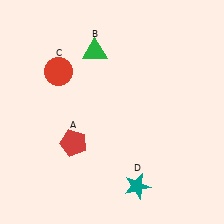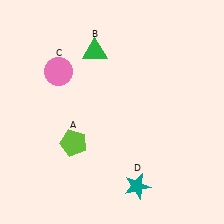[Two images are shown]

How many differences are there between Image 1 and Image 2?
There are 2 differences between the two images.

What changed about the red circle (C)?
In Image 1, C is red. In Image 2, it changed to pink.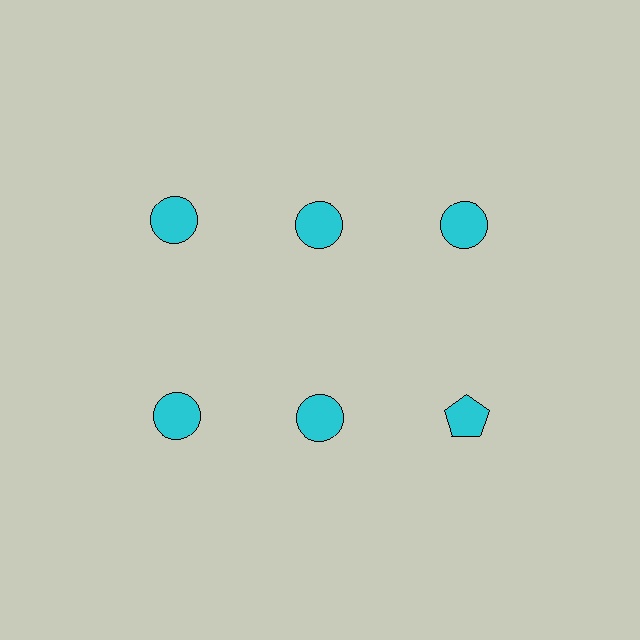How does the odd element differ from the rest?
It has a different shape: pentagon instead of circle.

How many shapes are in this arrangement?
There are 6 shapes arranged in a grid pattern.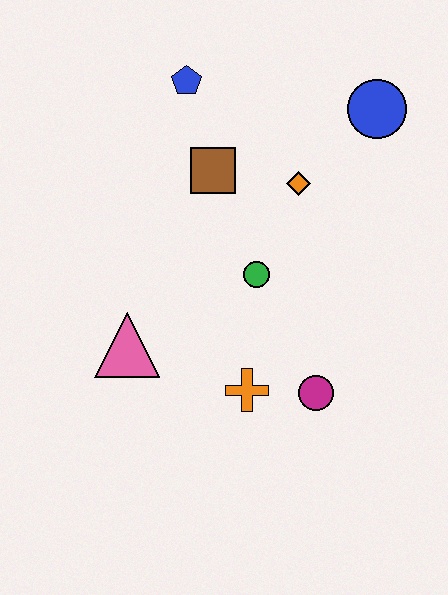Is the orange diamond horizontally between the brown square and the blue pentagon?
No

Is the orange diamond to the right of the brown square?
Yes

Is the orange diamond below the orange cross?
No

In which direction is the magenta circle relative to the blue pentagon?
The magenta circle is below the blue pentagon.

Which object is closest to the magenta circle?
The orange cross is closest to the magenta circle.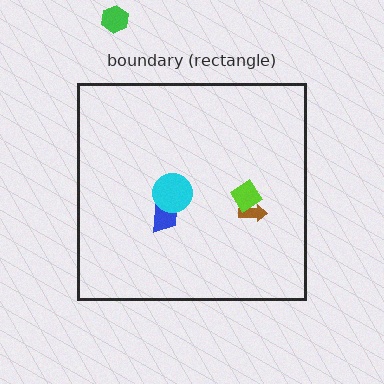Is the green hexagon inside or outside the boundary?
Outside.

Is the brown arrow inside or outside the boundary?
Inside.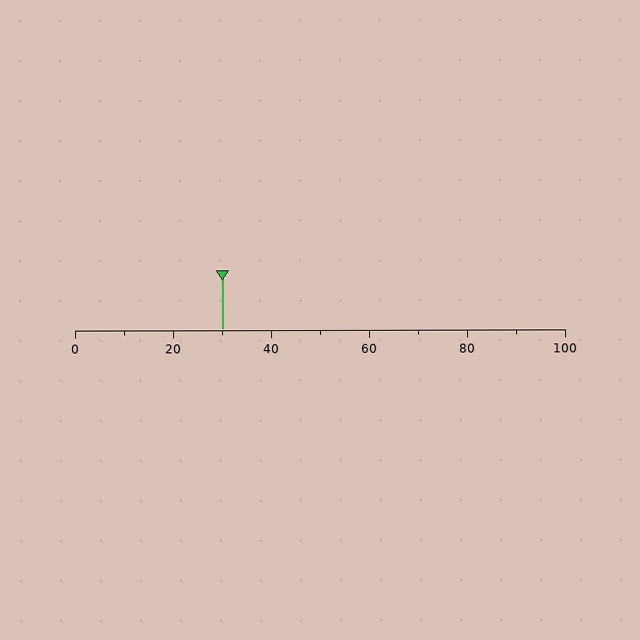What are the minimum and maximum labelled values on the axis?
The axis runs from 0 to 100.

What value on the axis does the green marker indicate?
The marker indicates approximately 30.